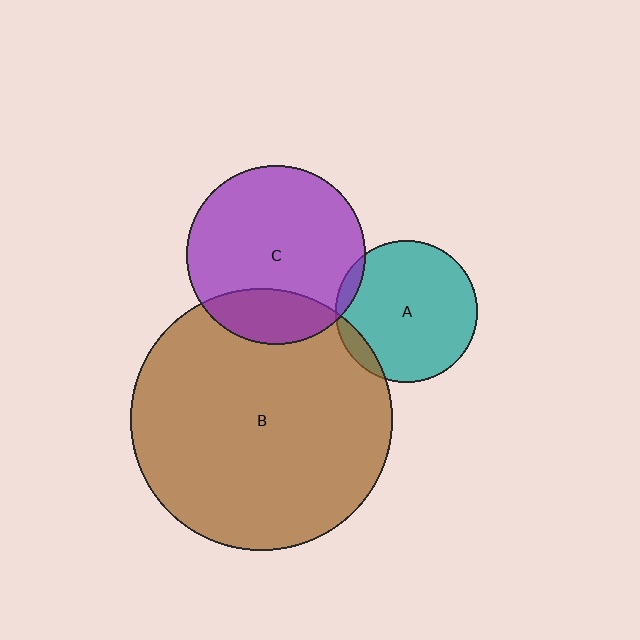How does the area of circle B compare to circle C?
Approximately 2.1 times.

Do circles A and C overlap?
Yes.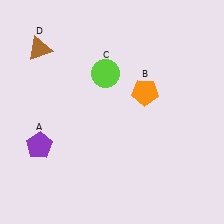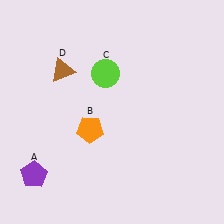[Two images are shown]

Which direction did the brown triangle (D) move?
The brown triangle (D) moved right.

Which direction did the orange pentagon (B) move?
The orange pentagon (B) moved left.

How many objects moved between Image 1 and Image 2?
3 objects moved between the two images.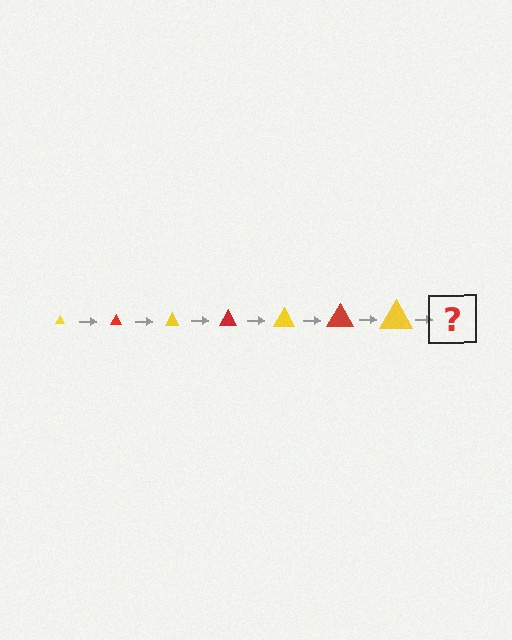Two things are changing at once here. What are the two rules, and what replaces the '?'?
The two rules are that the triangle grows larger each step and the color cycles through yellow and red. The '?' should be a red triangle, larger than the previous one.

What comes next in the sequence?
The next element should be a red triangle, larger than the previous one.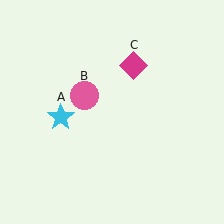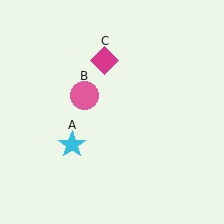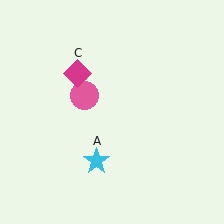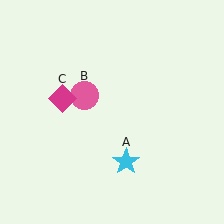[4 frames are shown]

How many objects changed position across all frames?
2 objects changed position: cyan star (object A), magenta diamond (object C).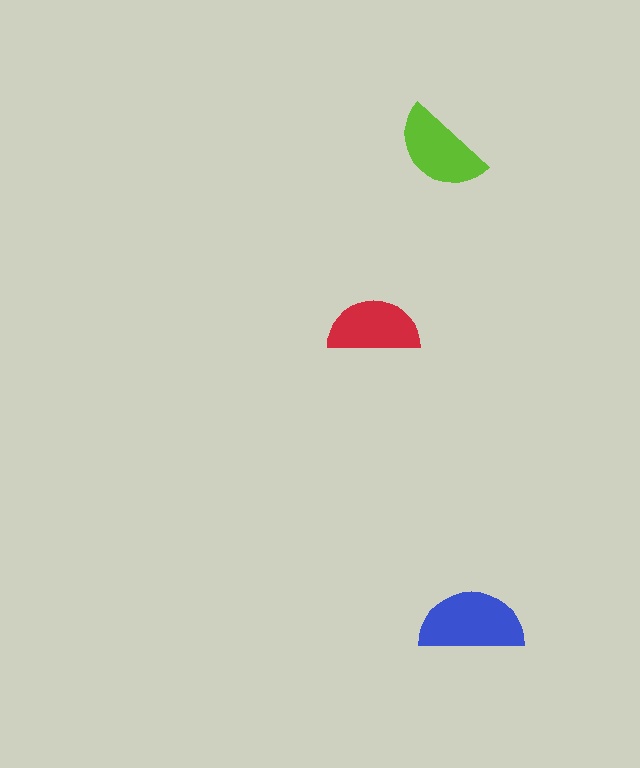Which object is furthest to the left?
The red semicircle is leftmost.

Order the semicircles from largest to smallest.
the blue one, the lime one, the red one.